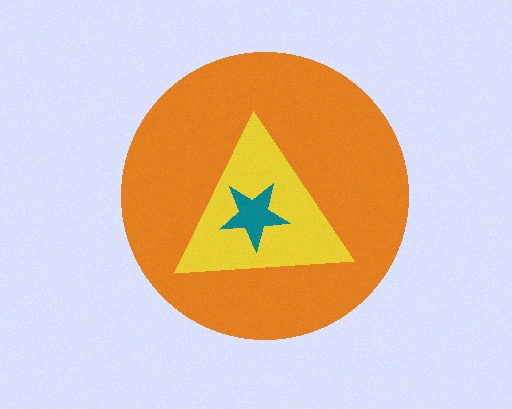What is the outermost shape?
The orange circle.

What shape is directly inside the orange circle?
The yellow triangle.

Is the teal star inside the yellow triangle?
Yes.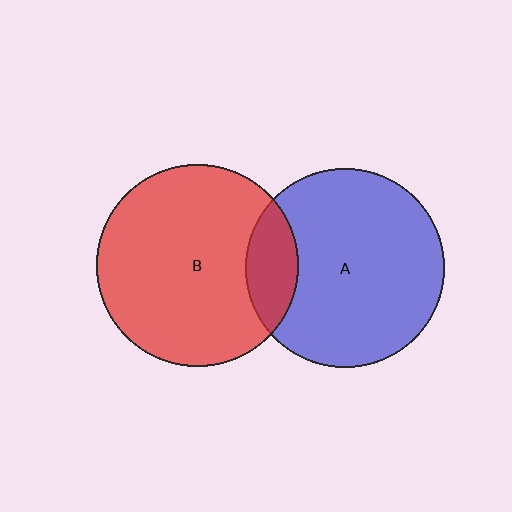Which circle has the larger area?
Circle B (red).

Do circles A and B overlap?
Yes.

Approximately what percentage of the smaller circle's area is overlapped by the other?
Approximately 15%.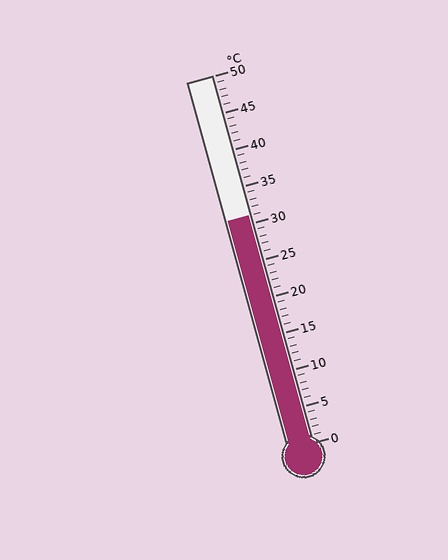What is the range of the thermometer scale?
The thermometer scale ranges from 0°C to 50°C.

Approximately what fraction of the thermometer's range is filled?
The thermometer is filled to approximately 60% of its range.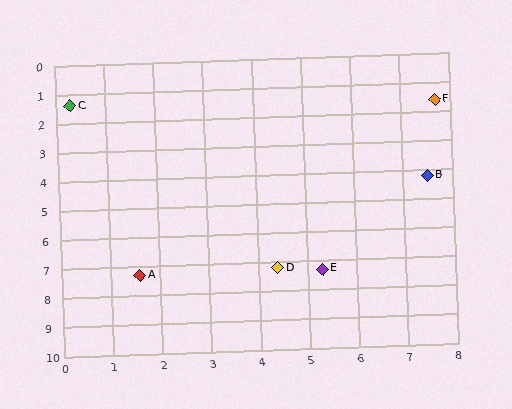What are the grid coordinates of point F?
Point F is at approximately (7.7, 1.6).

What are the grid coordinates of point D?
Point D is at approximately (4.4, 7.2).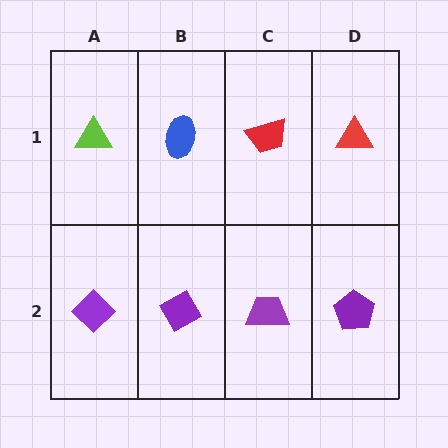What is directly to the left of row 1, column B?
A lime triangle.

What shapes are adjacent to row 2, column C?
A red trapezoid (row 1, column C), a purple diamond (row 2, column B), a purple pentagon (row 2, column D).